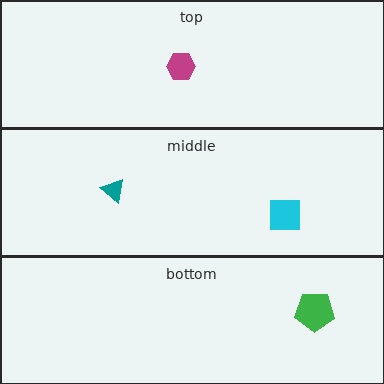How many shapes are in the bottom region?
1.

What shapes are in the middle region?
The teal triangle, the cyan square.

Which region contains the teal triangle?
The middle region.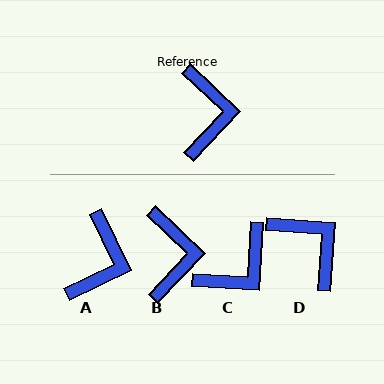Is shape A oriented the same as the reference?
No, it is off by about 21 degrees.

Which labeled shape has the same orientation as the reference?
B.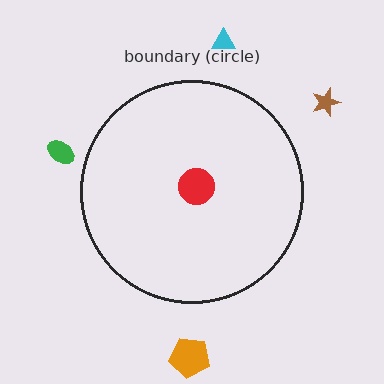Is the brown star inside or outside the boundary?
Outside.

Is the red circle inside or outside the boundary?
Inside.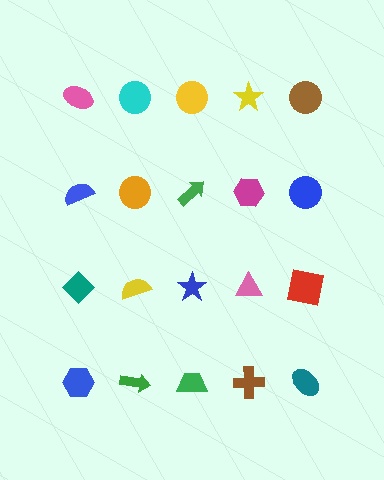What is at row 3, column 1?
A teal diamond.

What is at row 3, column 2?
A yellow semicircle.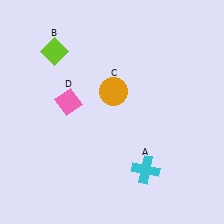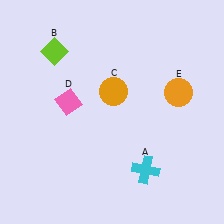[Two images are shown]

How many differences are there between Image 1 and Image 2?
There is 1 difference between the two images.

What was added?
An orange circle (E) was added in Image 2.